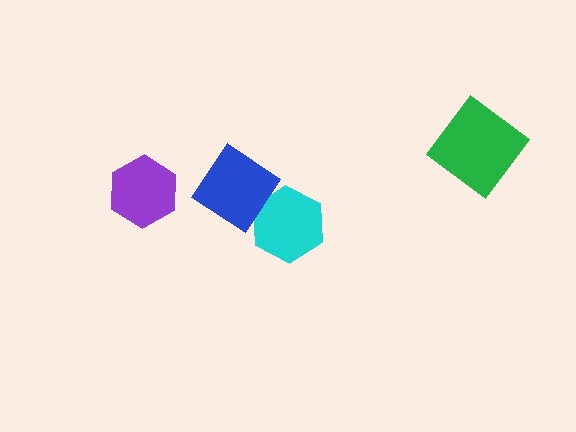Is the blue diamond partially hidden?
No, no other shape covers it.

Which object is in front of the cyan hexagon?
The blue diamond is in front of the cyan hexagon.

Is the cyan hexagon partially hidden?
Yes, it is partially covered by another shape.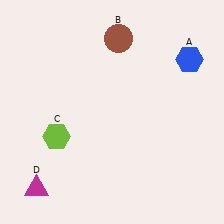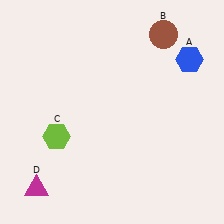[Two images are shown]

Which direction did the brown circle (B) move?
The brown circle (B) moved right.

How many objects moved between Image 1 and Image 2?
1 object moved between the two images.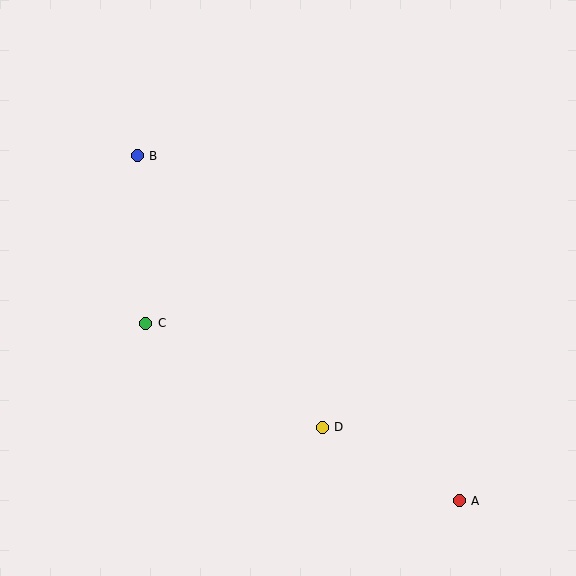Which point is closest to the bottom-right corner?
Point A is closest to the bottom-right corner.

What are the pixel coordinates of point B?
Point B is at (137, 156).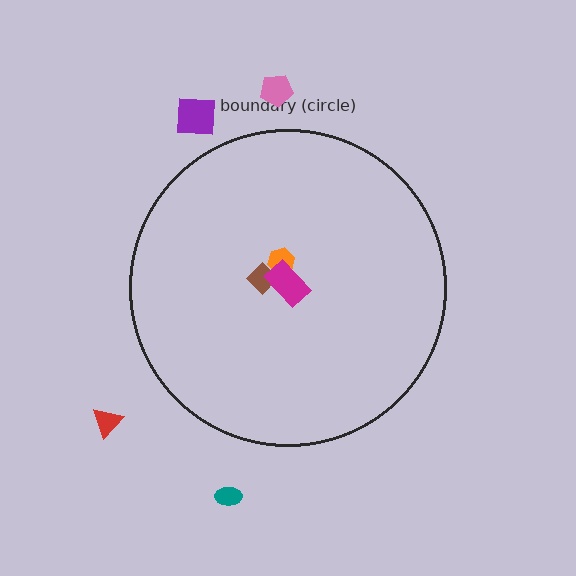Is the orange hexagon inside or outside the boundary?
Inside.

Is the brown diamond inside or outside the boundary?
Inside.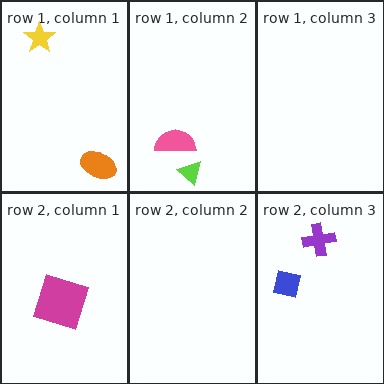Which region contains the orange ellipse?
The row 1, column 1 region.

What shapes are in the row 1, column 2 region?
The lime triangle, the pink semicircle.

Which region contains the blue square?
The row 2, column 3 region.